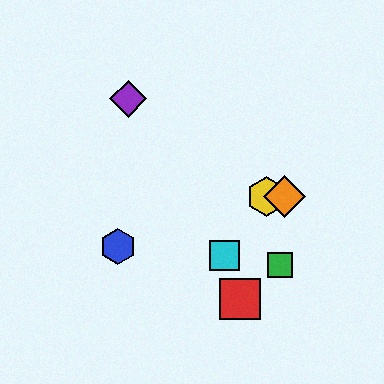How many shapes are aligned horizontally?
2 shapes (the yellow hexagon, the orange diamond) are aligned horizontally.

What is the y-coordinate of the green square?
The green square is at y≈265.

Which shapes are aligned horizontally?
The yellow hexagon, the orange diamond are aligned horizontally.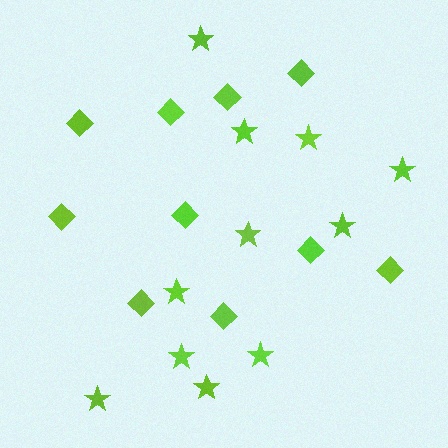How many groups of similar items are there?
There are 2 groups: one group of diamonds (10) and one group of stars (11).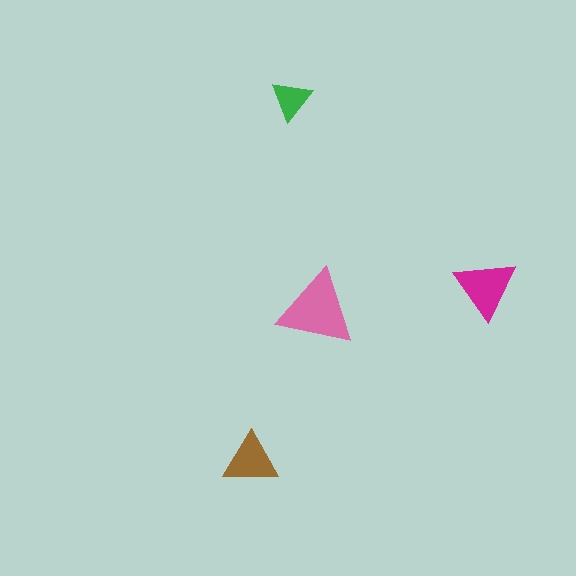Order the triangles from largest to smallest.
the pink one, the magenta one, the brown one, the green one.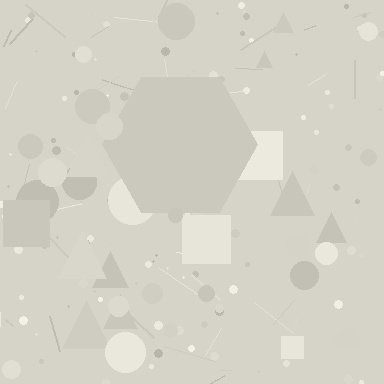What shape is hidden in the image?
A hexagon is hidden in the image.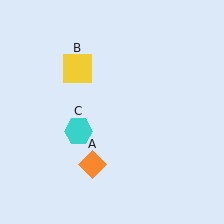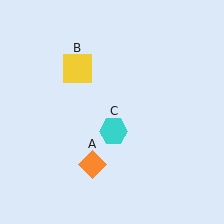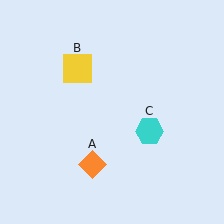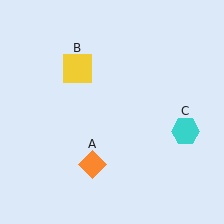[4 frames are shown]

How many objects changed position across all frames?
1 object changed position: cyan hexagon (object C).